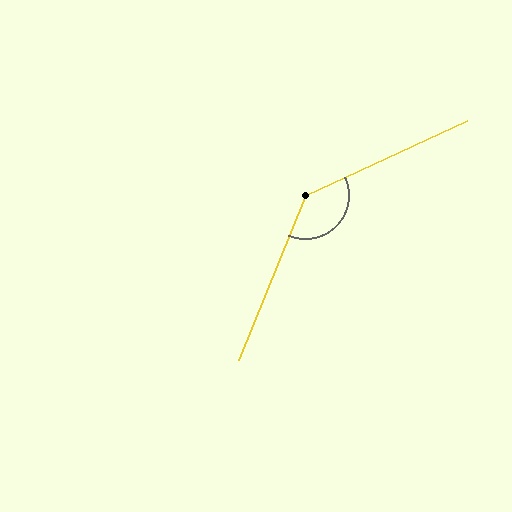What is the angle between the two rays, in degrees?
Approximately 137 degrees.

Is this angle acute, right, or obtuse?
It is obtuse.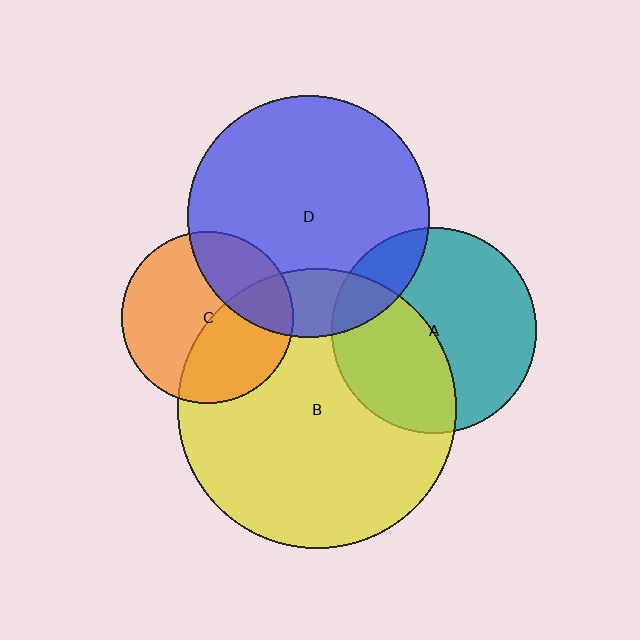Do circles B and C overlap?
Yes.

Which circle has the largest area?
Circle B (yellow).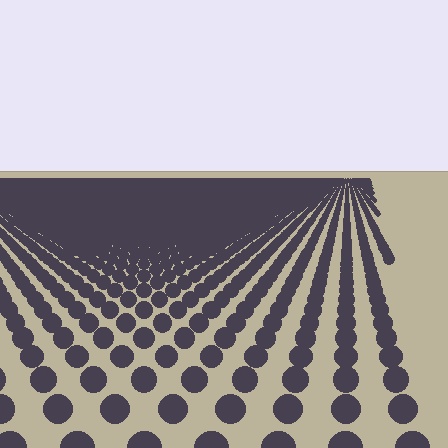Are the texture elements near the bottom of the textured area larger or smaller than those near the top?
Larger. Near the bottom, elements are closer to the viewer and appear at a bigger on-screen size.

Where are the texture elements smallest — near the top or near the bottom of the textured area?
Near the top.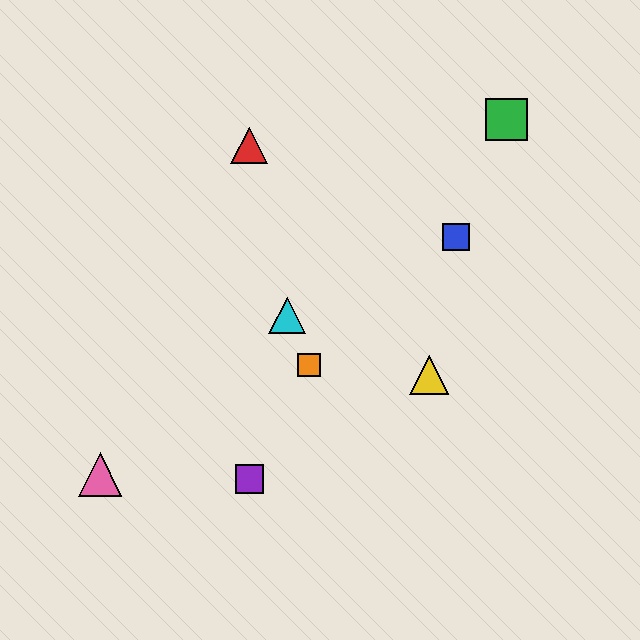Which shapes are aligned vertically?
The red triangle, the purple square are aligned vertically.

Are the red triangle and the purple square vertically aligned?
Yes, both are at x≈249.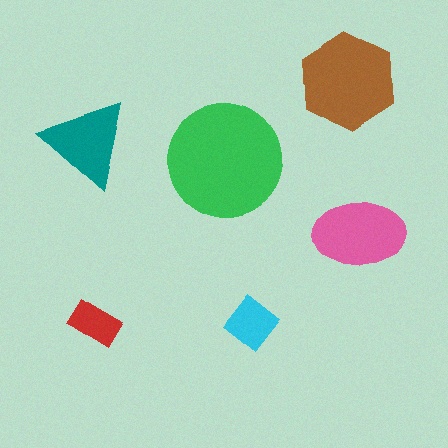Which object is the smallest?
The red rectangle.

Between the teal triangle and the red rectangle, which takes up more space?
The teal triangle.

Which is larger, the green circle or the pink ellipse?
The green circle.